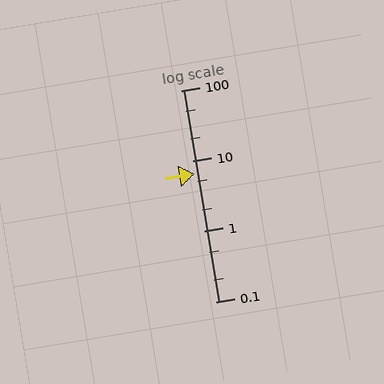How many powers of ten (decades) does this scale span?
The scale spans 3 decades, from 0.1 to 100.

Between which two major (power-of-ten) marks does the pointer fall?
The pointer is between 1 and 10.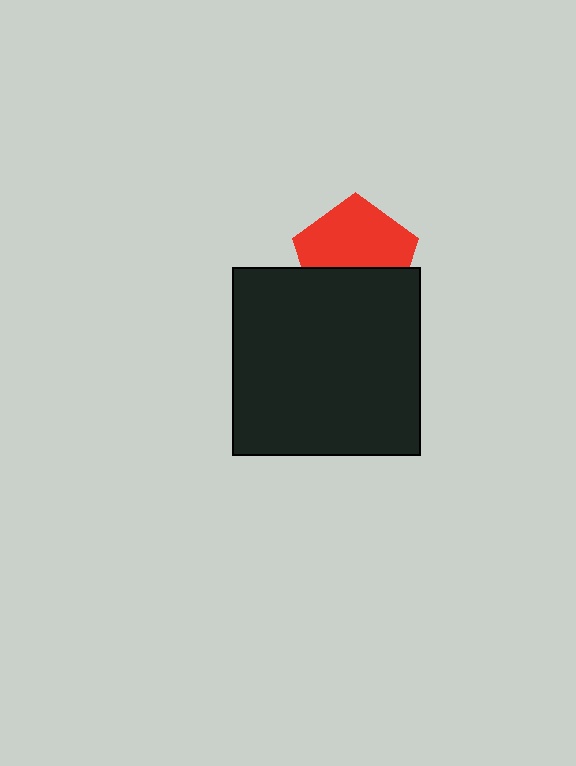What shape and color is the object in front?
The object in front is a black square.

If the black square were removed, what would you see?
You would see the complete red pentagon.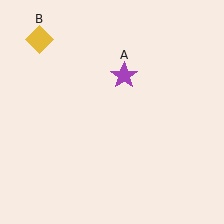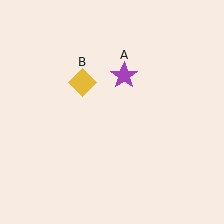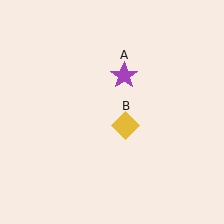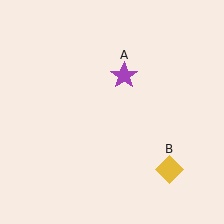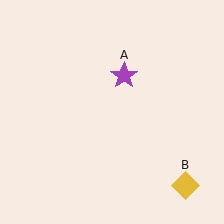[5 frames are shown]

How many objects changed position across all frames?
1 object changed position: yellow diamond (object B).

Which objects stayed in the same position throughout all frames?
Purple star (object A) remained stationary.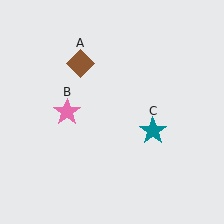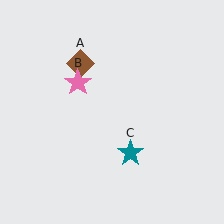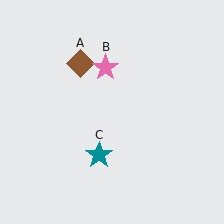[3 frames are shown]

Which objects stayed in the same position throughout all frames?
Brown diamond (object A) remained stationary.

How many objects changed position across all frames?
2 objects changed position: pink star (object B), teal star (object C).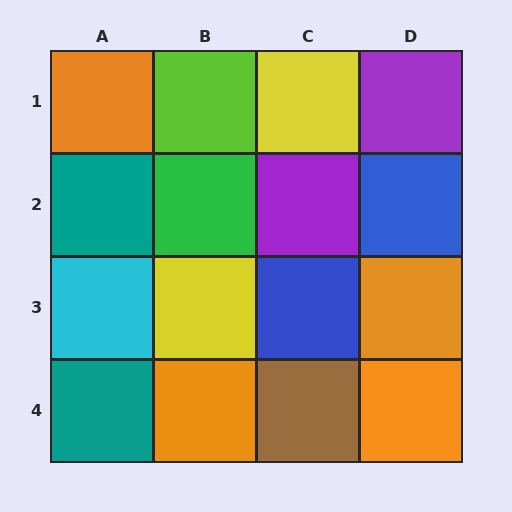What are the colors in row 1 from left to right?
Orange, lime, yellow, purple.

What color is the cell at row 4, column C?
Brown.